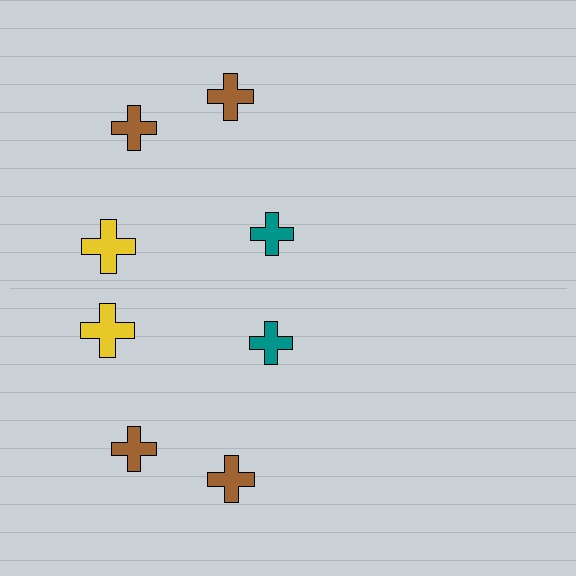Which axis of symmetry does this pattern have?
The pattern has a horizontal axis of symmetry running through the center of the image.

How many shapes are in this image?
There are 8 shapes in this image.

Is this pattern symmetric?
Yes, this pattern has bilateral (reflection) symmetry.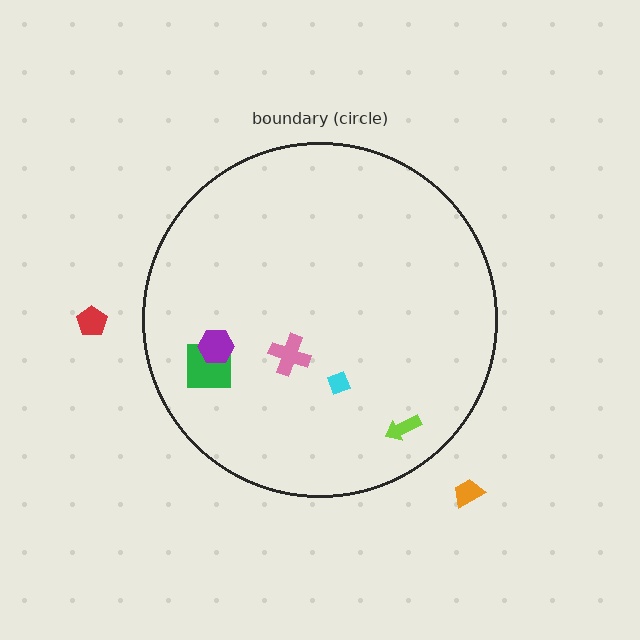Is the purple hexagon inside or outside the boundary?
Inside.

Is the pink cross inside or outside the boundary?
Inside.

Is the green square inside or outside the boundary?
Inside.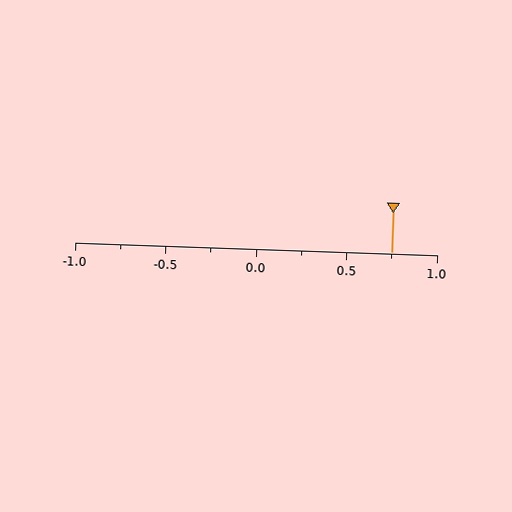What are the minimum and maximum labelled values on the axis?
The axis runs from -1.0 to 1.0.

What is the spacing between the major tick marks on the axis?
The major ticks are spaced 0.5 apart.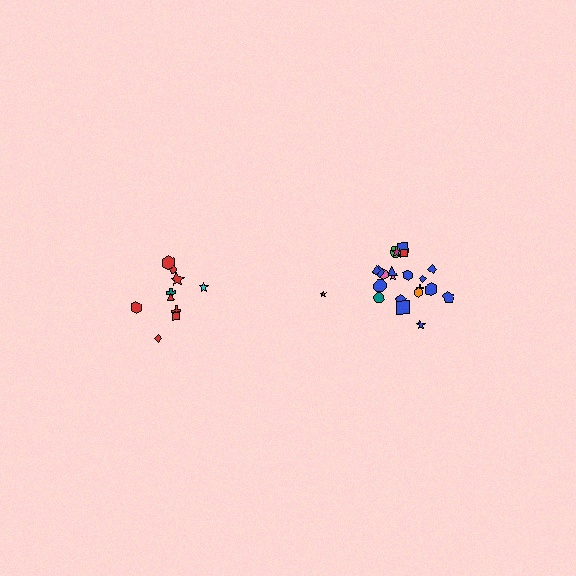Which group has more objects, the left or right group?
The right group.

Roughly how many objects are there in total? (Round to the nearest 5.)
Roughly 30 objects in total.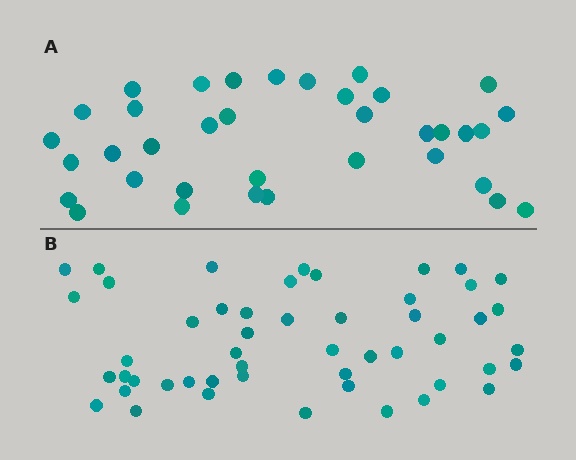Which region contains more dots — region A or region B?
Region B (the bottom region) has more dots.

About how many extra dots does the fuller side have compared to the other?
Region B has approximately 15 more dots than region A.